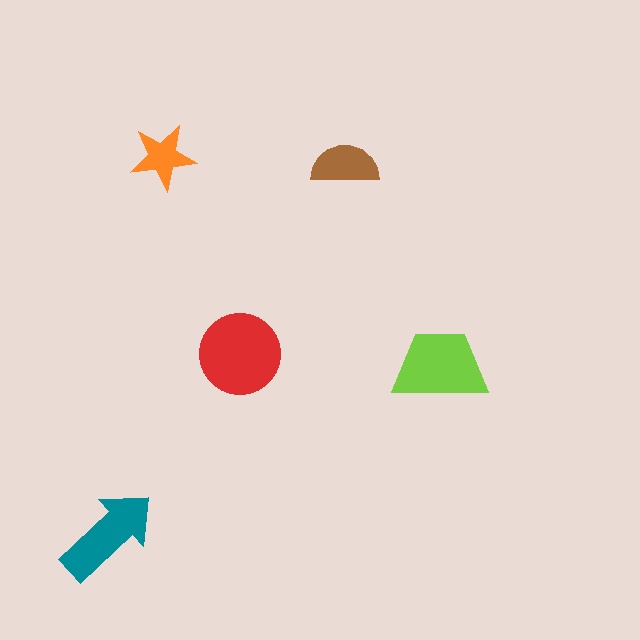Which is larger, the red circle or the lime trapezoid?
The red circle.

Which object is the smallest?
The orange star.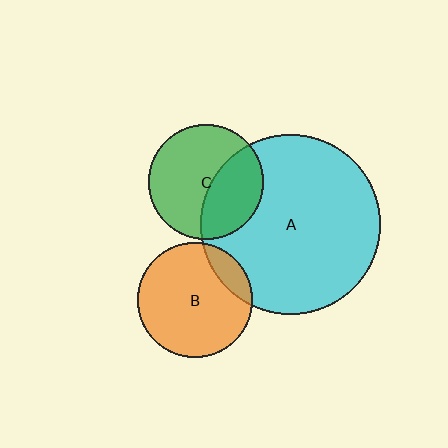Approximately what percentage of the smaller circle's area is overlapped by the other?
Approximately 40%.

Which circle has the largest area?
Circle A (cyan).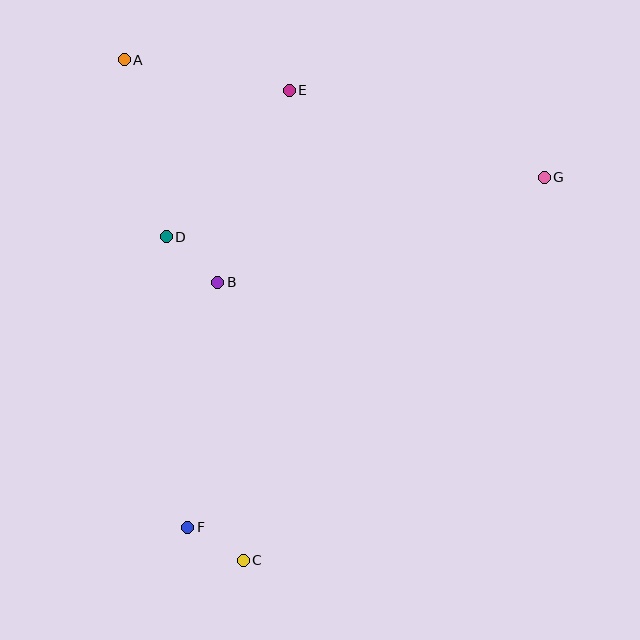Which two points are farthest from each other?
Points A and C are farthest from each other.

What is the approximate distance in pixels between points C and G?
The distance between C and G is approximately 487 pixels.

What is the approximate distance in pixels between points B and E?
The distance between B and E is approximately 205 pixels.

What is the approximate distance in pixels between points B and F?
The distance between B and F is approximately 247 pixels.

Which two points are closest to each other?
Points C and F are closest to each other.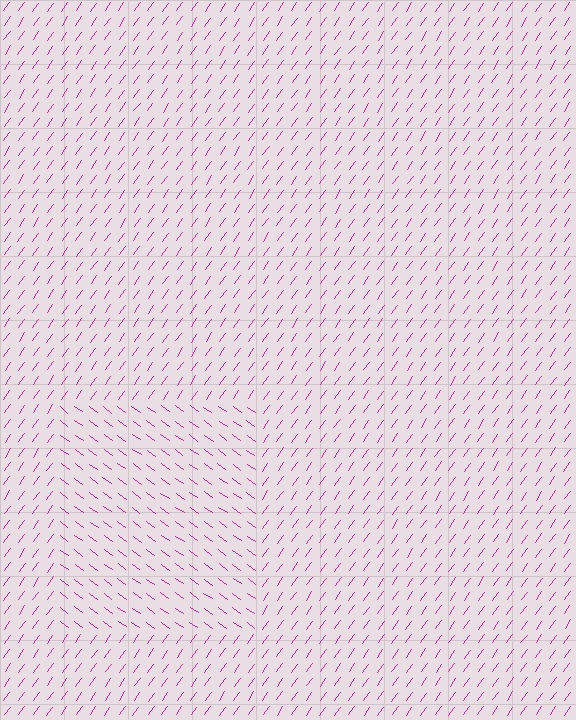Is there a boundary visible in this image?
Yes, there is a texture boundary formed by a change in line orientation.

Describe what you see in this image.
The image is filled with small magenta line segments. A rectangle region in the image has lines oriented differently from the surrounding lines, creating a visible texture boundary.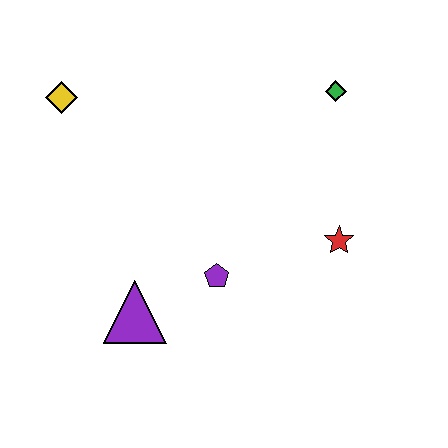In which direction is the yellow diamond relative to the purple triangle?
The yellow diamond is above the purple triangle.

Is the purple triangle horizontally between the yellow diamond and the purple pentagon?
Yes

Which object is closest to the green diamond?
The red star is closest to the green diamond.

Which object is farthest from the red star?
The yellow diamond is farthest from the red star.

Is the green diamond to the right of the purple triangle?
Yes